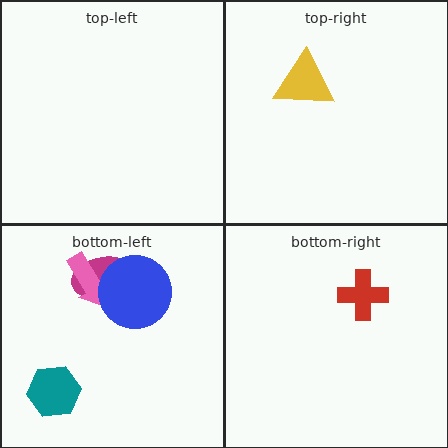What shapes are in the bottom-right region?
The red cross.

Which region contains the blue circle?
The bottom-left region.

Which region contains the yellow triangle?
The top-right region.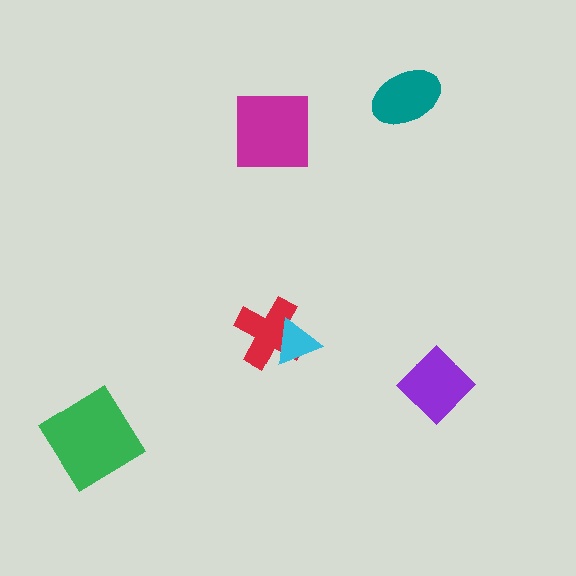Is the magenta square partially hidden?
No, no other shape covers it.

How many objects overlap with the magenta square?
0 objects overlap with the magenta square.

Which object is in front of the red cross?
The cyan triangle is in front of the red cross.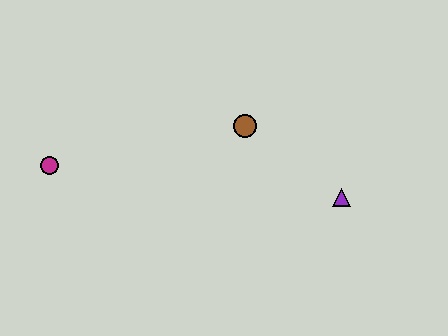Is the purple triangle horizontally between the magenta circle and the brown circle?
No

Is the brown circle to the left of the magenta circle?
No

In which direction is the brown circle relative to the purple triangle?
The brown circle is to the left of the purple triangle.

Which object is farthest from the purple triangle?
The magenta circle is farthest from the purple triangle.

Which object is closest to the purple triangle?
The brown circle is closest to the purple triangle.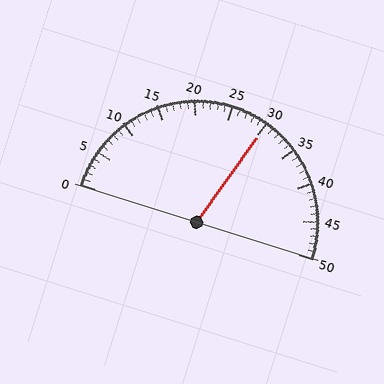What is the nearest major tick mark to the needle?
The nearest major tick mark is 30.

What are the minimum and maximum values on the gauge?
The gauge ranges from 0 to 50.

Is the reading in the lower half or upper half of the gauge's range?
The reading is in the upper half of the range (0 to 50).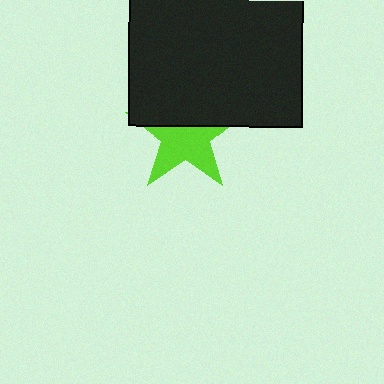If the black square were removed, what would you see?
You would see the complete lime star.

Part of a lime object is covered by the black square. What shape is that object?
It is a star.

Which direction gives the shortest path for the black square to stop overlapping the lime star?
Moving up gives the shortest separation.